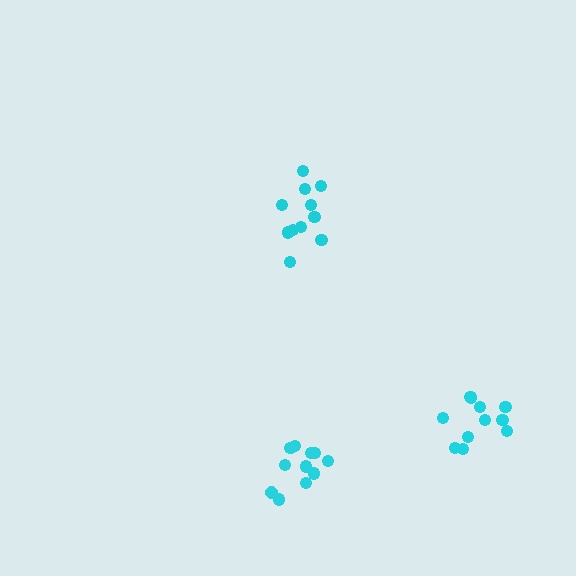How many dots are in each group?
Group 1: 11 dots, Group 2: 11 dots, Group 3: 11 dots (33 total).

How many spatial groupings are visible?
There are 3 spatial groupings.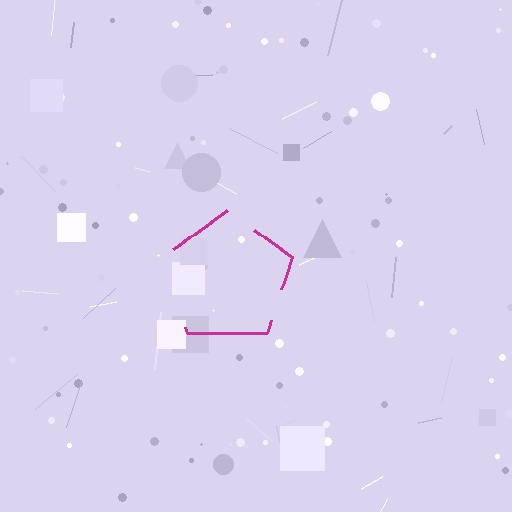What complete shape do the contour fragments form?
The contour fragments form a pentagon.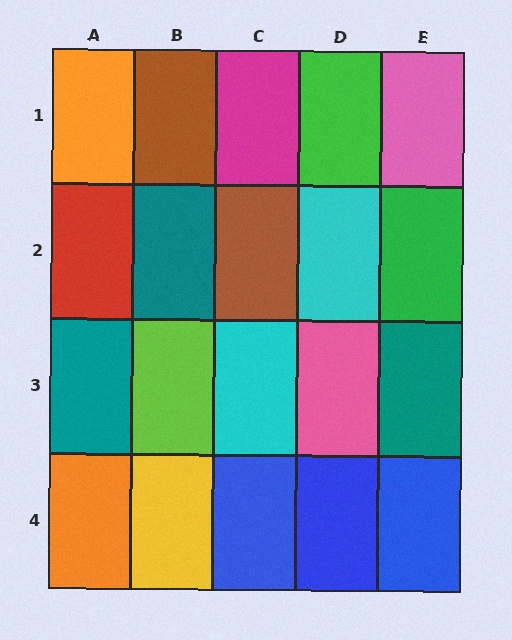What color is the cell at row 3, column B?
Lime.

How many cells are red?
1 cell is red.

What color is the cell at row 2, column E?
Green.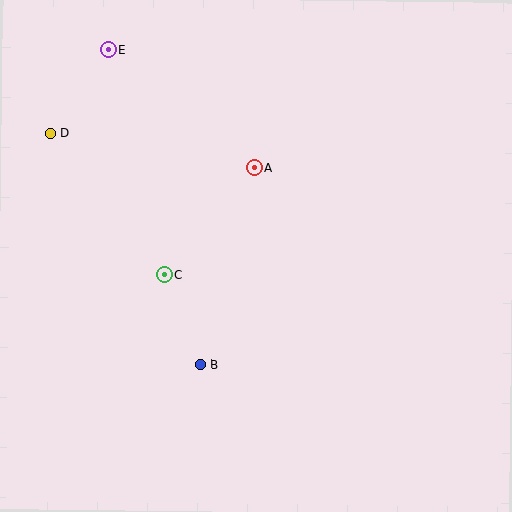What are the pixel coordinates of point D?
Point D is at (51, 133).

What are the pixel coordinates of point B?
Point B is at (200, 365).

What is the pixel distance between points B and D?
The distance between B and D is 276 pixels.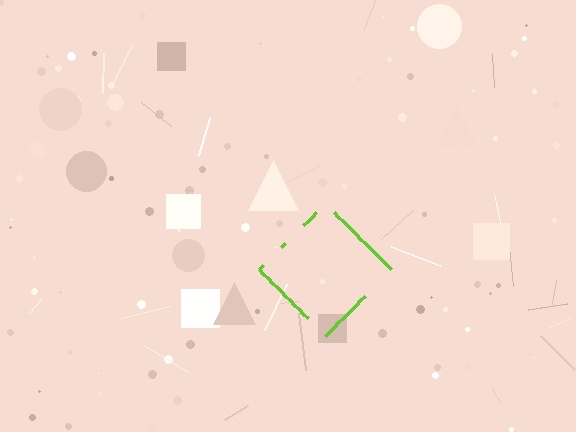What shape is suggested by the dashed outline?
The dashed outline suggests a diamond.